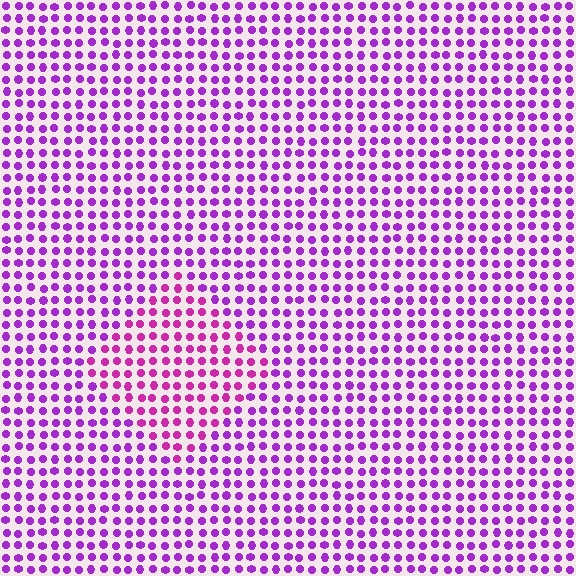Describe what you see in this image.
The image is filled with small purple elements in a uniform arrangement. A diamond-shaped region is visible where the elements are tinted to a slightly different hue, forming a subtle color boundary.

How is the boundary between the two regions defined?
The boundary is defined purely by a slight shift in hue (about 28 degrees). Spacing, size, and orientation are identical on both sides.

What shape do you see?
I see a diamond.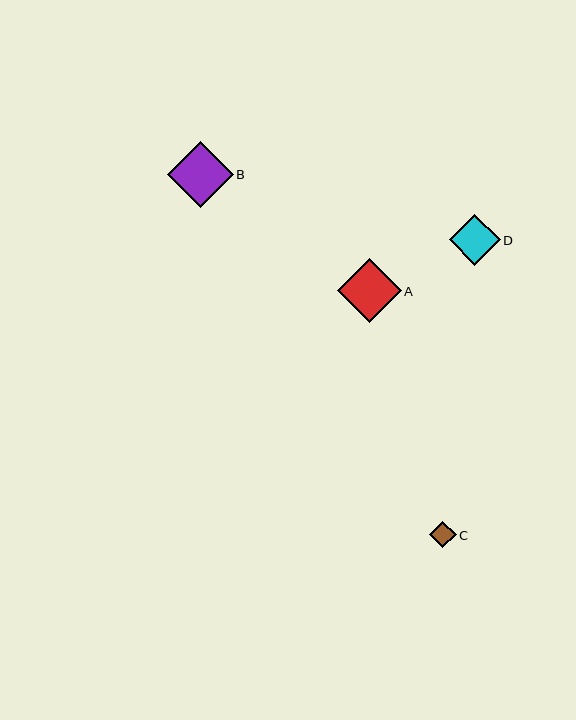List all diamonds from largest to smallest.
From largest to smallest: B, A, D, C.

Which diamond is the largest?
Diamond B is the largest with a size of approximately 66 pixels.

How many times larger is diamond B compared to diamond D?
Diamond B is approximately 1.3 times the size of diamond D.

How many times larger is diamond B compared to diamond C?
Diamond B is approximately 2.5 times the size of diamond C.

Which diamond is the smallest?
Diamond C is the smallest with a size of approximately 26 pixels.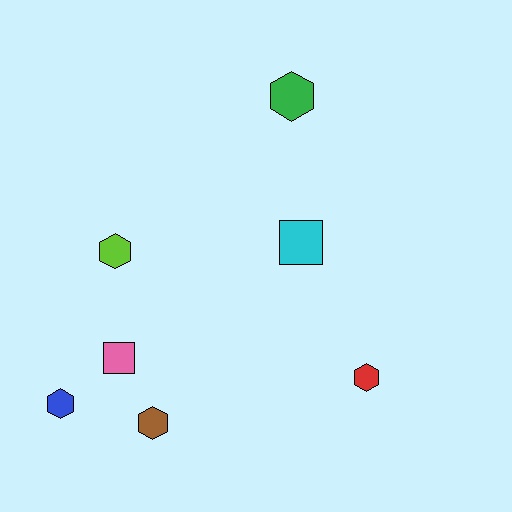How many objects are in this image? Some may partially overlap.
There are 7 objects.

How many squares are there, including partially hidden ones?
There are 2 squares.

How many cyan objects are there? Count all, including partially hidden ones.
There is 1 cyan object.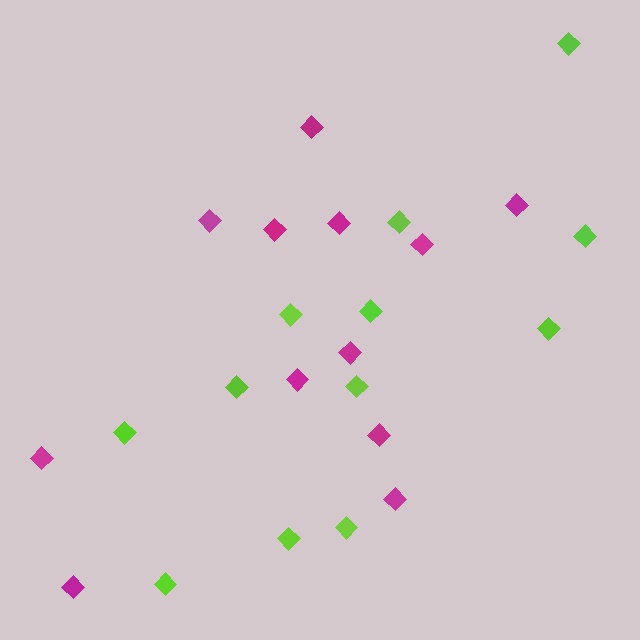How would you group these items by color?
There are 2 groups: one group of magenta diamonds (12) and one group of lime diamonds (12).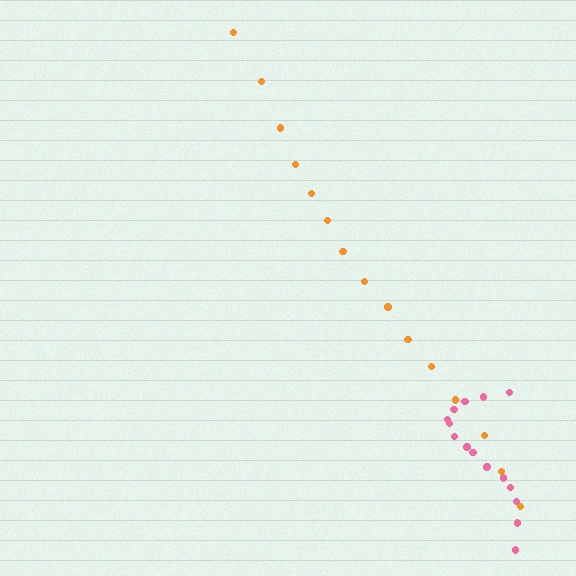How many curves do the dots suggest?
There are 2 distinct paths.